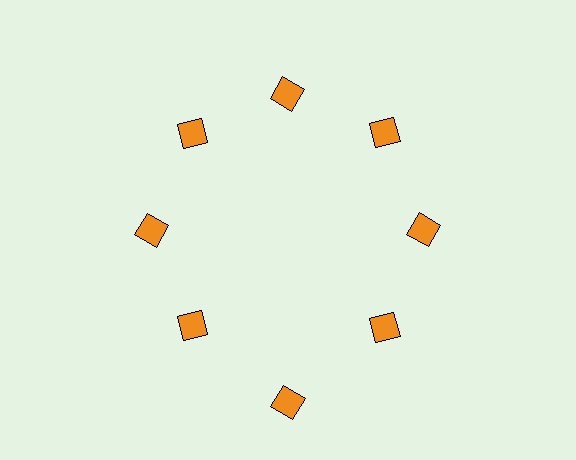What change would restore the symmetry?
The symmetry would be restored by moving it inward, back onto the ring so that all 8 squares sit at equal angles and equal distance from the center.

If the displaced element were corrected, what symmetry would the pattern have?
It would have 8-fold rotational symmetry — the pattern would map onto itself every 45 degrees.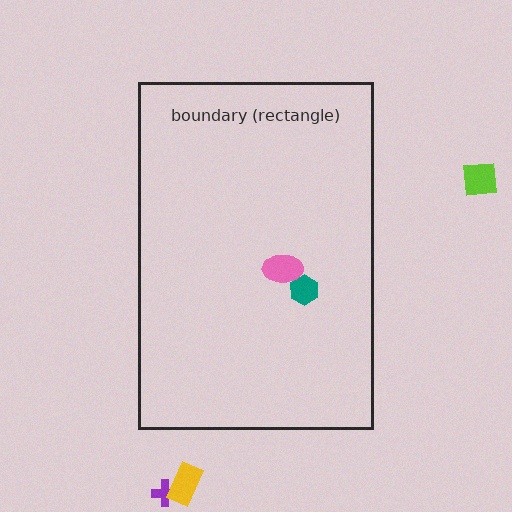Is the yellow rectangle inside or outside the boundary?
Outside.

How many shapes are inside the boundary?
2 inside, 3 outside.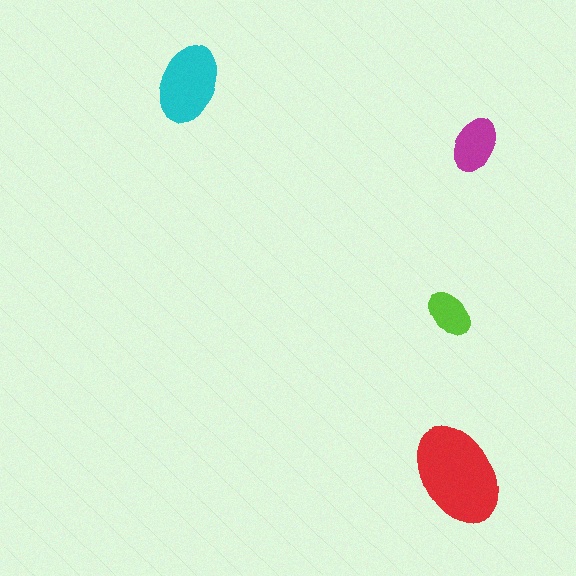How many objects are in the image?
There are 4 objects in the image.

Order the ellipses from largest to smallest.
the red one, the cyan one, the magenta one, the lime one.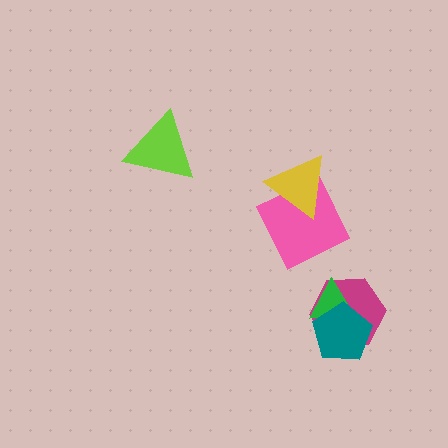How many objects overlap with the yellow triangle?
1 object overlaps with the yellow triangle.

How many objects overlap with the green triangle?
2 objects overlap with the green triangle.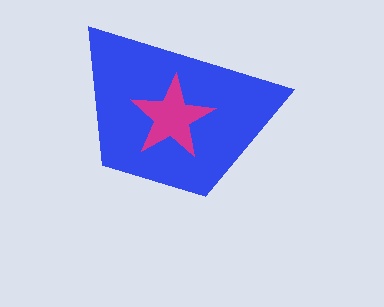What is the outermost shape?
The blue trapezoid.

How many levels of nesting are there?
2.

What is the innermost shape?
The magenta star.